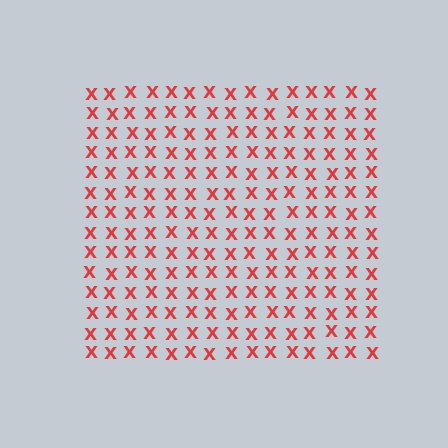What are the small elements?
The small elements are letter X's.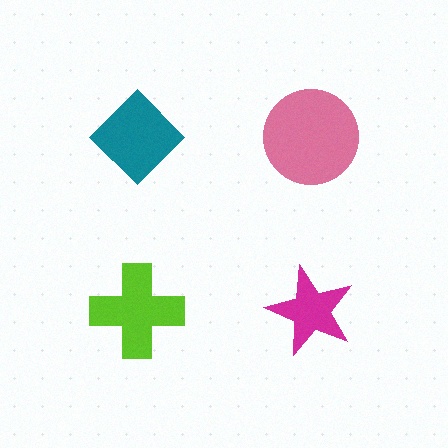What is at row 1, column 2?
A pink circle.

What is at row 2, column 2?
A magenta star.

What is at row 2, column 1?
A lime cross.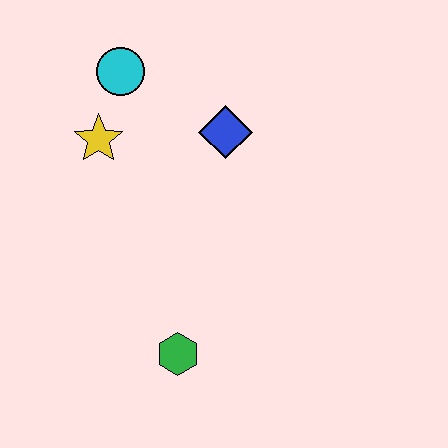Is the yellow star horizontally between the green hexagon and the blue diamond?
No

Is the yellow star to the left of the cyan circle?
Yes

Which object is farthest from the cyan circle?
The green hexagon is farthest from the cyan circle.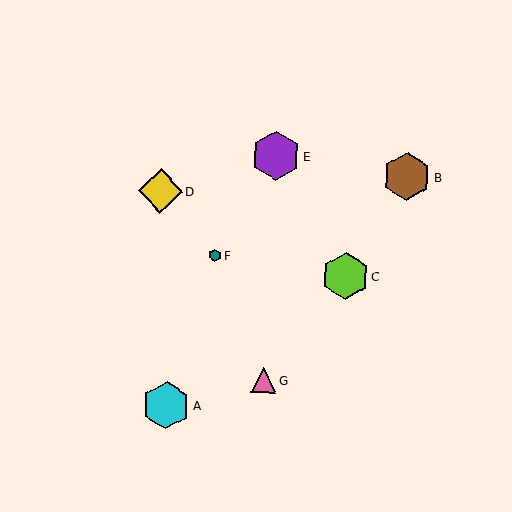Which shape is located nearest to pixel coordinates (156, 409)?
The cyan hexagon (labeled A) at (166, 405) is nearest to that location.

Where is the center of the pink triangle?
The center of the pink triangle is at (264, 380).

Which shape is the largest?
The purple hexagon (labeled E) is the largest.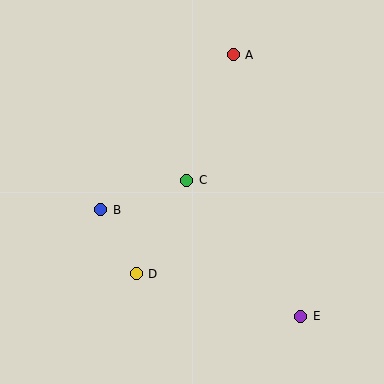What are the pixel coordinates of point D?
Point D is at (136, 274).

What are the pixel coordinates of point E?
Point E is at (301, 316).